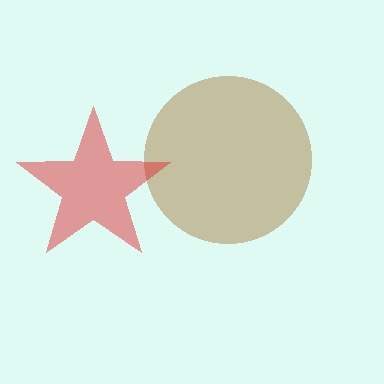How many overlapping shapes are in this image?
There are 2 overlapping shapes in the image.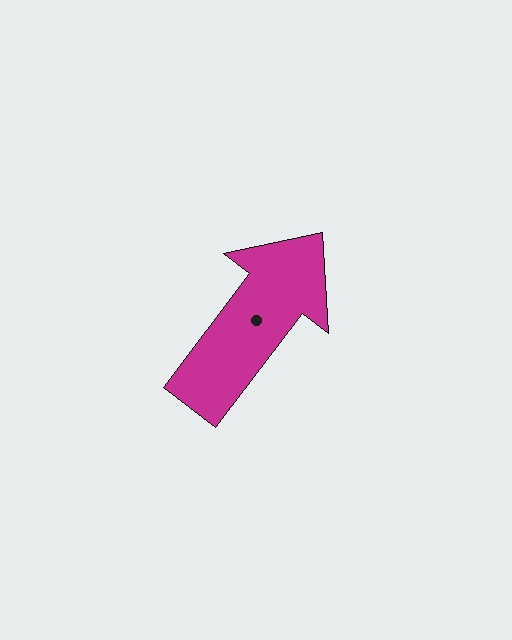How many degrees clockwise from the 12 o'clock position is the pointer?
Approximately 37 degrees.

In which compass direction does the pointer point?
Northeast.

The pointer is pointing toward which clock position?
Roughly 1 o'clock.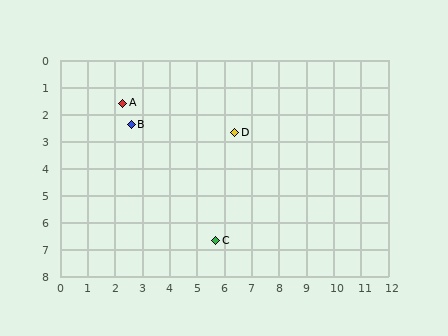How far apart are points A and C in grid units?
Points A and C are about 6.1 grid units apart.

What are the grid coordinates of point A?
Point A is at approximately (2.3, 1.6).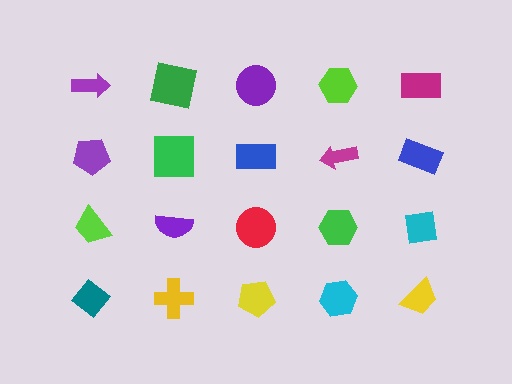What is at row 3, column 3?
A red circle.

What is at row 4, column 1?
A teal diamond.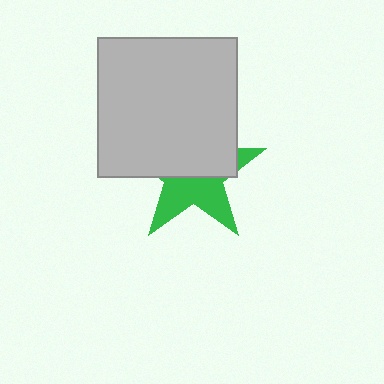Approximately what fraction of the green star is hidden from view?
Roughly 55% of the green star is hidden behind the light gray square.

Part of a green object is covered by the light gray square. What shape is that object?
It is a star.